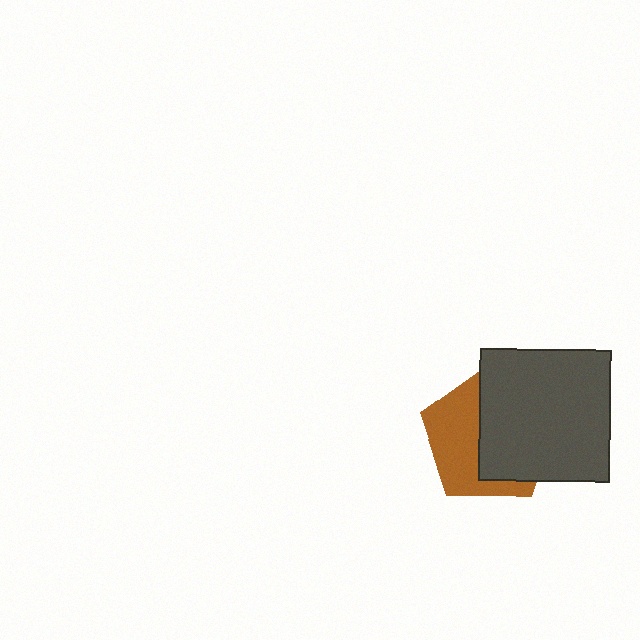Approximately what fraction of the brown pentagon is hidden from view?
Roughly 55% of the brown pentagon is hidden behind the dark gray square.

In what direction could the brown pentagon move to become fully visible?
The brown pentagon could move left. That would shift it out from behind the dark gray square entirely.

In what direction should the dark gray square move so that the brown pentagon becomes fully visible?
The dark gray square should move right. That is the shortest direction to clear the overlap and leave the brown pentagon fully visible.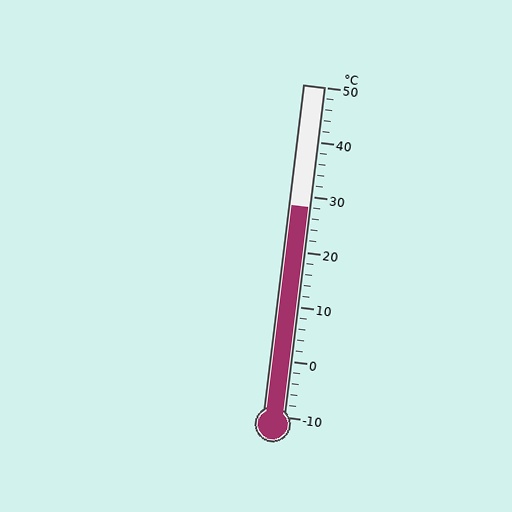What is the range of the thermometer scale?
The thermometer scale ranges from -10°C to 50°C.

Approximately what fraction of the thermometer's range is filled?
The thermometer is filled to approximately 65% of its range.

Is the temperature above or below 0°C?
The temperature is above 0°C.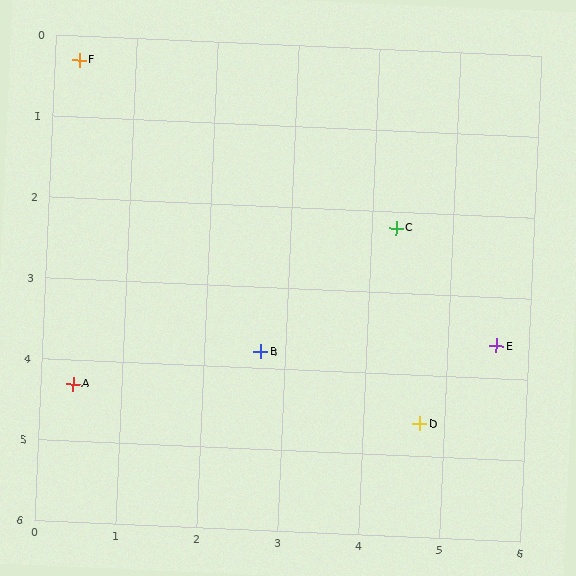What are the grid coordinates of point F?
Point F is at approximately (0.3, 0.3).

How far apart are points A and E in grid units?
Points A and E are about 5.2 grid units apart.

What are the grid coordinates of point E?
Point E is at approximately (5.6, 3.6).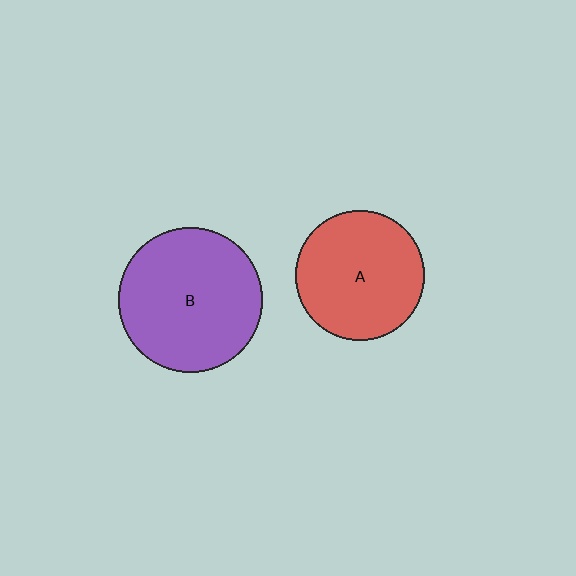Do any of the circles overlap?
No, none of the circles overlap.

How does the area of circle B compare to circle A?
Approximately 1.2 times.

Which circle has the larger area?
Circle B (purple).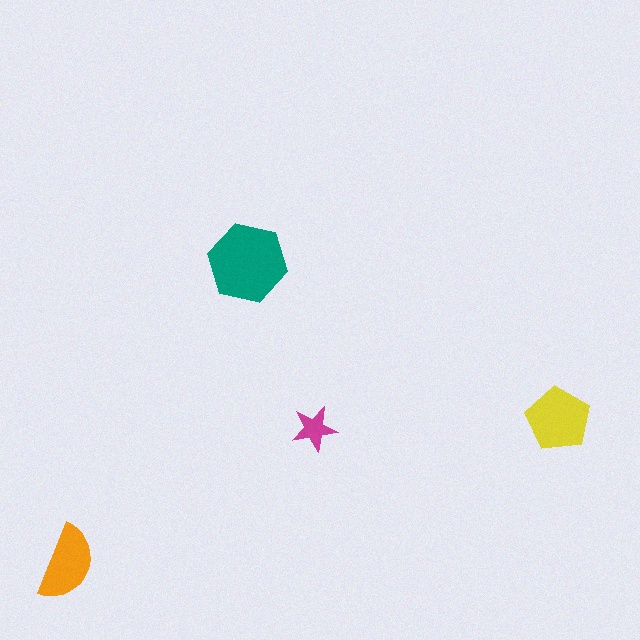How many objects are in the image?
There are 4 objects in the image.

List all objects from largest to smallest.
The teal hexagon, the yellow pentagon, the orange semicircle, the magenta star.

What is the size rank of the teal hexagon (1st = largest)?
1st.